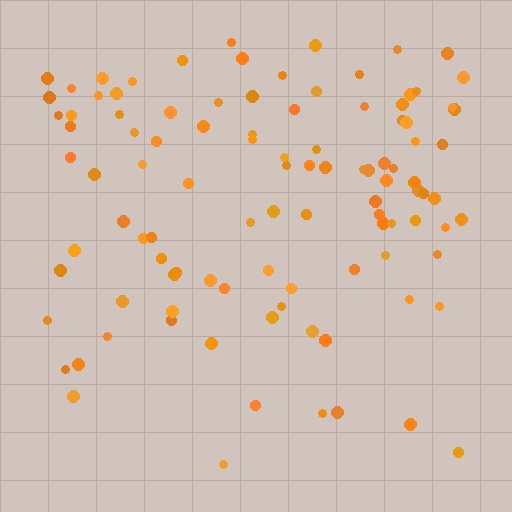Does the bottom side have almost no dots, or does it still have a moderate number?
Still a moderate number, just noticeably fewer than the top.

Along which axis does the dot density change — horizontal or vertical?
Vertical.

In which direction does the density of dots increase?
From bottom to top, with the top side densest.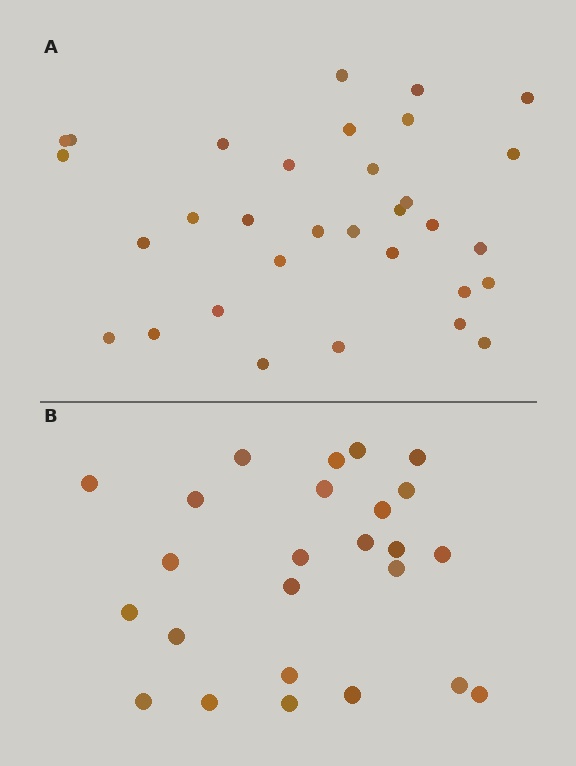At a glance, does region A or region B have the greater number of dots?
Region A (the top region) has more dots.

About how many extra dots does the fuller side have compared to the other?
Region A has roughly 8 or so more dots than region B.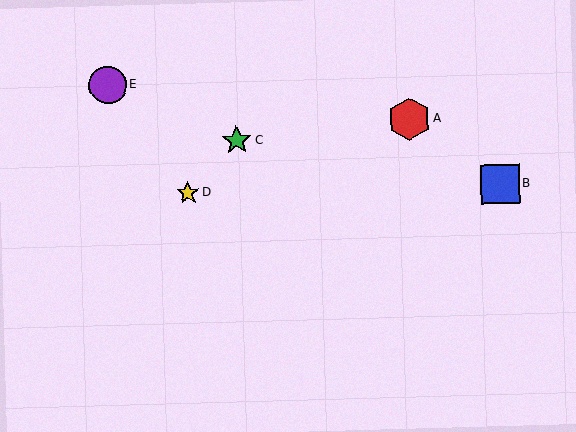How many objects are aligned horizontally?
2 objects (B, D) are aligned horizontally.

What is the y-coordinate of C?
Object C is at y≈140.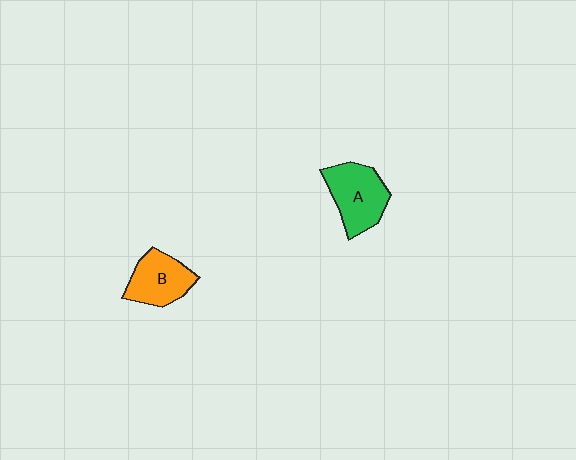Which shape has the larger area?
Shape A (green).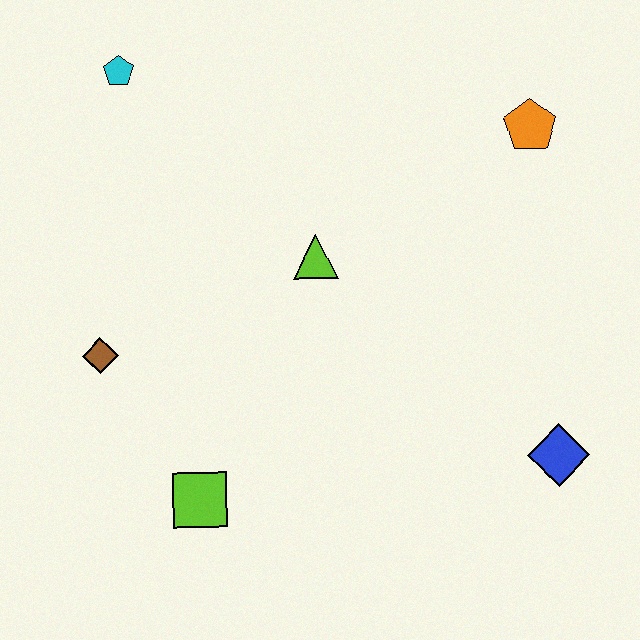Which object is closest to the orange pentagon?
The lime triangle is closest to the orange pentagon.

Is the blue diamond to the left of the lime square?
No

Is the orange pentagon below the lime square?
No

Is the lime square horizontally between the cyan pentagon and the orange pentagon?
Yes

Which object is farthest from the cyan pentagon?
The blue diamond is farthest from the cyan pentagon.